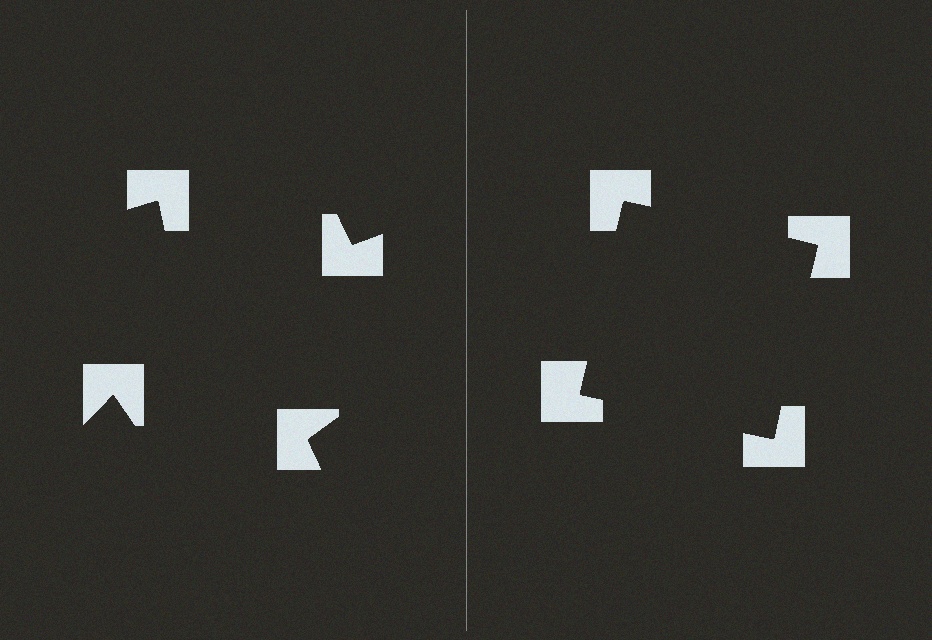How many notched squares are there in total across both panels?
8 — 4 on each side.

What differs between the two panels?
The notched squares are positioned identically on both sides; only the wedge orientations differ. On the right they align to a square; on the left they are misaligned.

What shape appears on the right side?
An illusory square.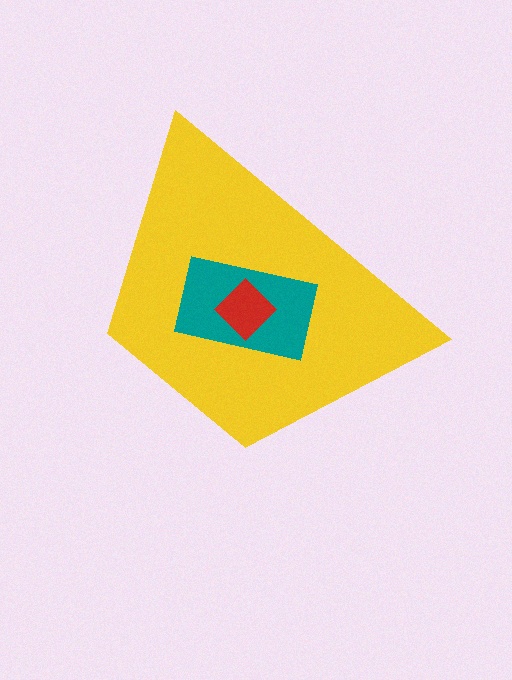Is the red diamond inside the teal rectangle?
Yes.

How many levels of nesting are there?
3.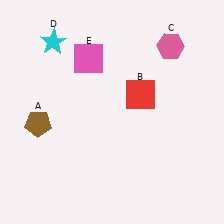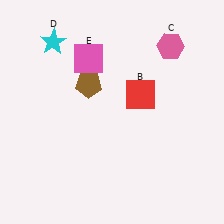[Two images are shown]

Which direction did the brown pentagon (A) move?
The brown pentagon (A) moved right.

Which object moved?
The brown pentagon (A) moved right.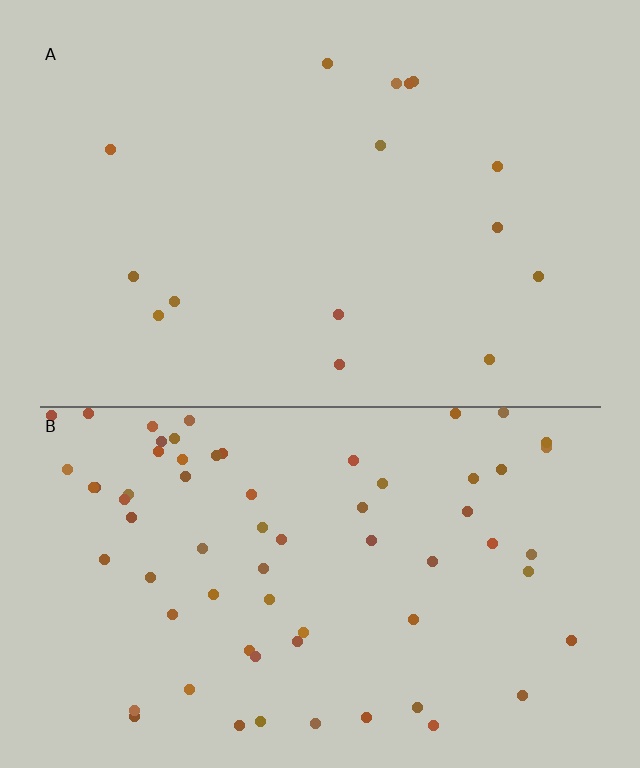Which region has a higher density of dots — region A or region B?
B (the bottom).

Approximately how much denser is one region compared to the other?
Approximately 4.4× — region B over region A.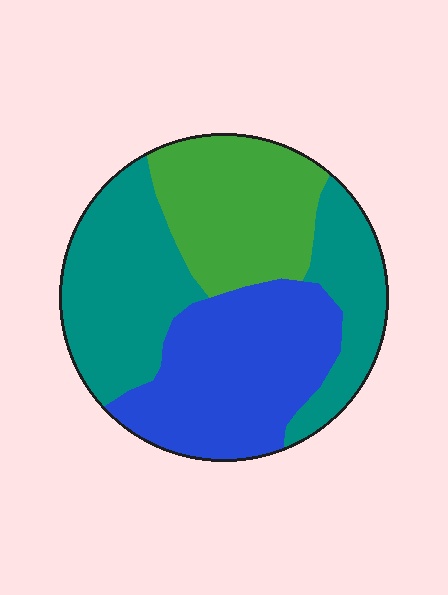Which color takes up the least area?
Green, at roughly 25%.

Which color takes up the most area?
Teal, at roughly 40%.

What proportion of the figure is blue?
Blue covers 33% of the figure.